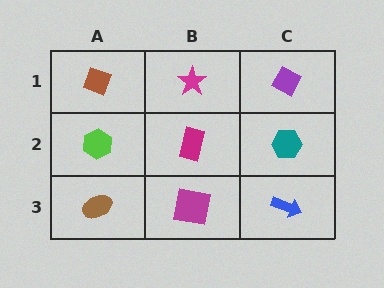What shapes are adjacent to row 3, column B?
A magenta rectangle (row 2, column B), a brown ellipse (row 3, column A), a blue arrow (row 3, column C).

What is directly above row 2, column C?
A purple diamond.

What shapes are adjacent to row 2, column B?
A magenta star (row 1, column B), a magenta square (row 3, column B), a lime hexagon (row 2, column A), a teal hexagon (row 2, column C).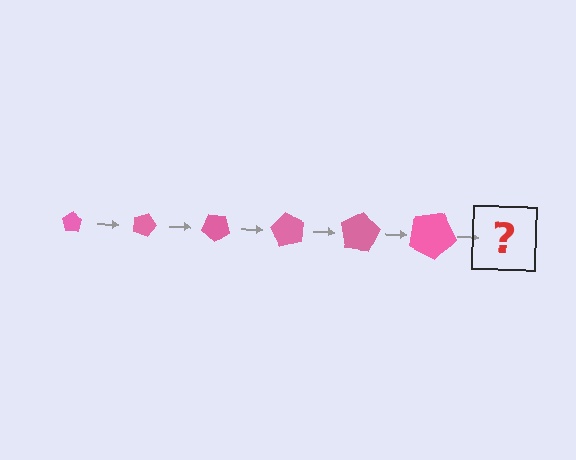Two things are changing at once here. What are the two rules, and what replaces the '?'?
The two rules are that the pentagon grows larger each step and it rotates 20 degrees each step. The '?' should be a pentagon, larger than the previous one and rotated 120 degrees from the start.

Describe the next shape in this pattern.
It should be a pentagon, larger than the previous one and rotated 120 degrees from the start.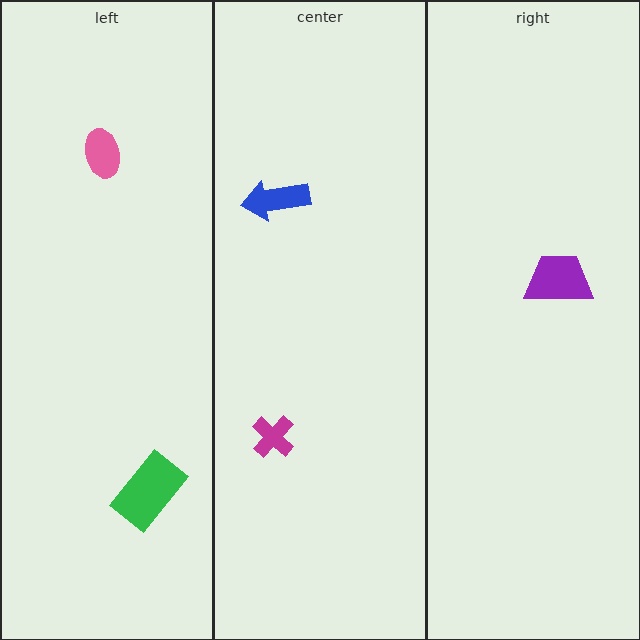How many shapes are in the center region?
2.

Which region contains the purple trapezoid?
The right region.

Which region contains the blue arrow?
The center region.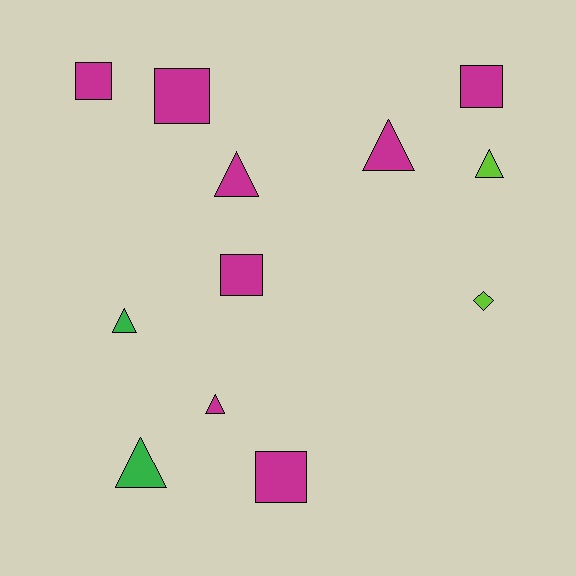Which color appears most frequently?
Magenta, with 8 objects.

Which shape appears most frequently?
Triangle, with 6 objects.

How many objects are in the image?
There are 12 objects.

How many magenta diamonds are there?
There are no magenta diamonds.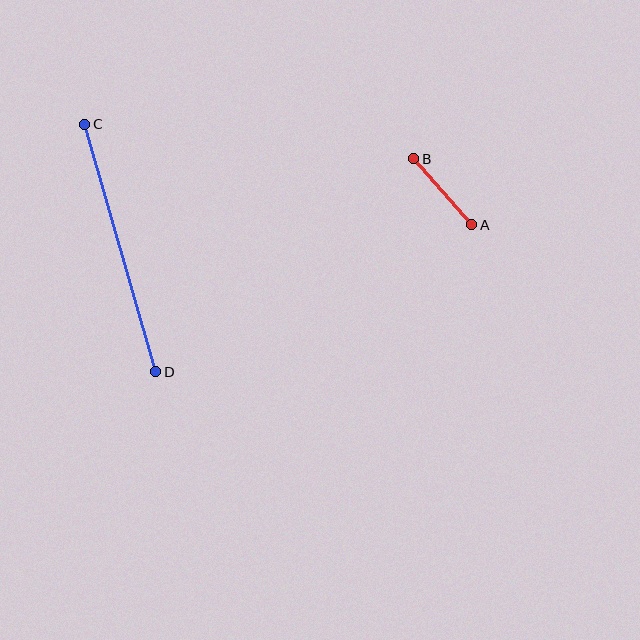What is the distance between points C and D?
The distance is approximately 257 pixels.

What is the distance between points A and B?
The distance is approximately 88 pixels.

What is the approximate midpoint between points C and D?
The midpoint is at approximately (120, 248) pixels.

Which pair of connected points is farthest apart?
Points C and D are farthest apart.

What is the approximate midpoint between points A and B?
The midpoint is at approximately (443, 192) pixels.